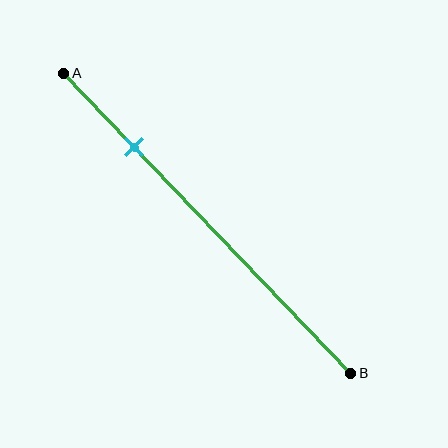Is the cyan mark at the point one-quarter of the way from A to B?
Yes, the mark is approximately at the one-quarter point.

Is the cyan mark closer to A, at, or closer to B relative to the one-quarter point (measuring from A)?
The cyan mark is approximately at the one-quarter point of segment AB.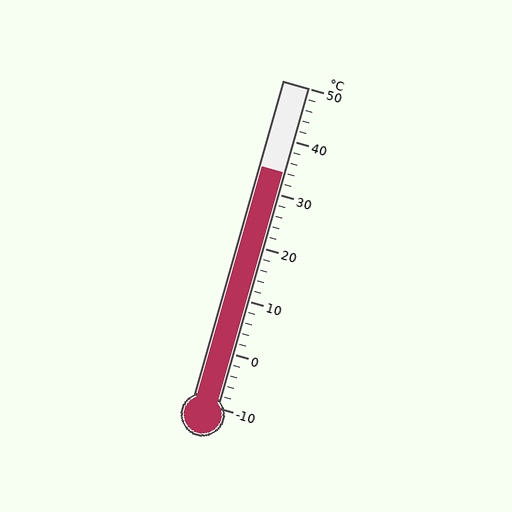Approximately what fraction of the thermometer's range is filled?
The thermometer is filled to approximately 75% of its range.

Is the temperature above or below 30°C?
The temperature is above 30°C.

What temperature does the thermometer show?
The thermometer shows approximately 34°C.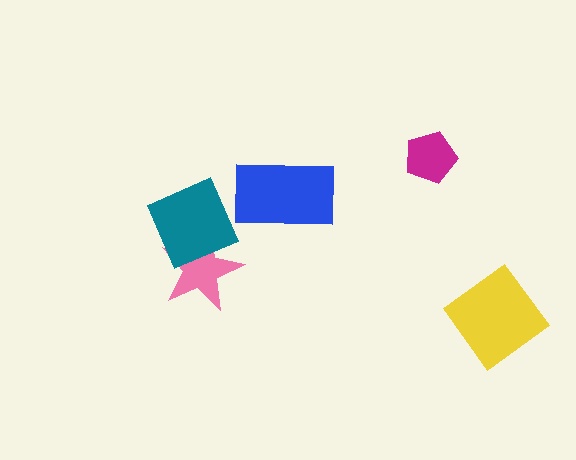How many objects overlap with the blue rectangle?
0 objects overlap with the blue rectangle.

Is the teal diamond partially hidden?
No, no other shape covers it.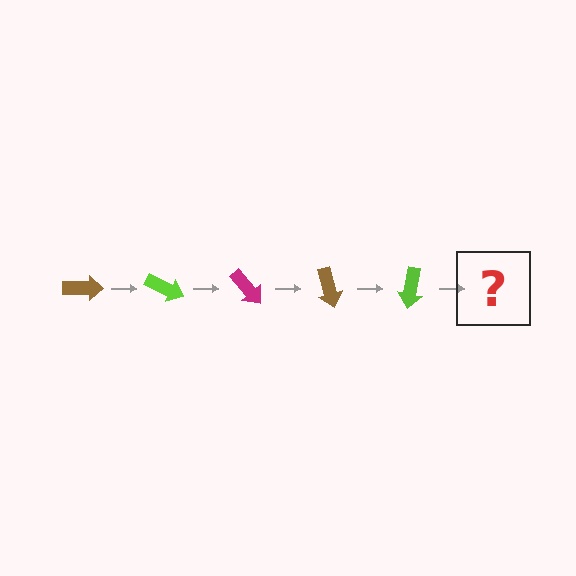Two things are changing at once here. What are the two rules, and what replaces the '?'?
The two rules are that it rotates 25 degrees each step and the color cycles through brown, lime, and magenta. The '?' should be a magenta arrow, rotated 125 degrees from the start.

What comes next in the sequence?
The next element should be a magenta arrow, rotated 125 degrees from the start.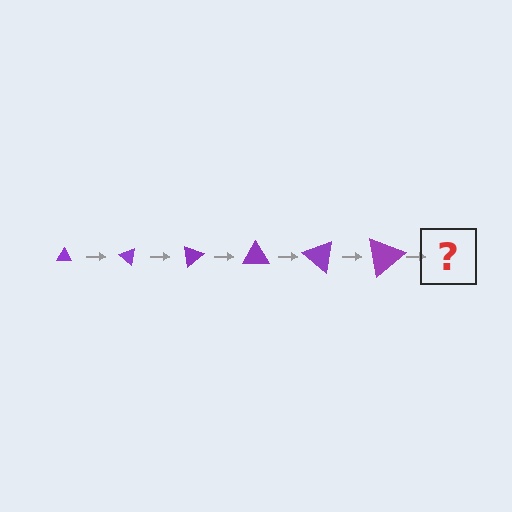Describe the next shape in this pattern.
It should be a triangle, larger than the previous one and rotated 240 degrees from the start.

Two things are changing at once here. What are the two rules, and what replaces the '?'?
The two rules are that the triangle grows larger each step and it rotates 40 degrees each step. The '?' should be a triangle, larger than the previous one and rotated 240 degrees from the start.